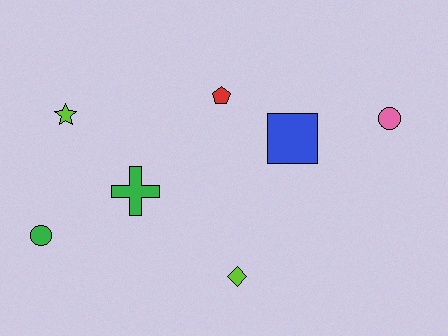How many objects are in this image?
There are 7 objects.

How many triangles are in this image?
There are no triangles.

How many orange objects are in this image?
There are no orange objects.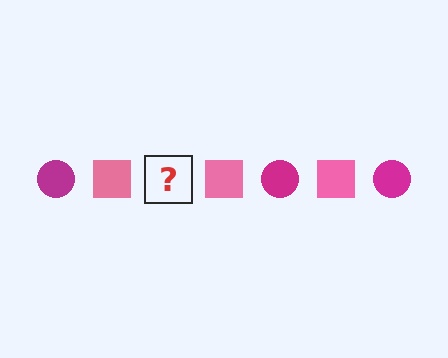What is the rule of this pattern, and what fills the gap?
The rule is that the pattern alternates between magenta circle and pink square. The gap should be filled with a magenta circle.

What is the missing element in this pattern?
The missing element is a magenta circle.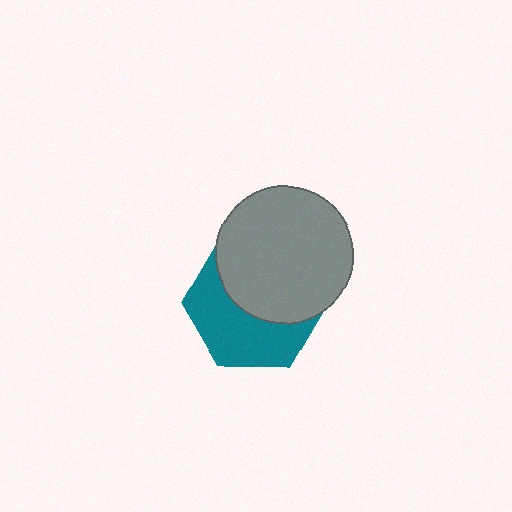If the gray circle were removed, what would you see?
You would see the complete teal hexagon.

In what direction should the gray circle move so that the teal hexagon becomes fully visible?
The gray circle should move up. That is the shortest direction to clear the overlap and leave the teal hexagon fully visible.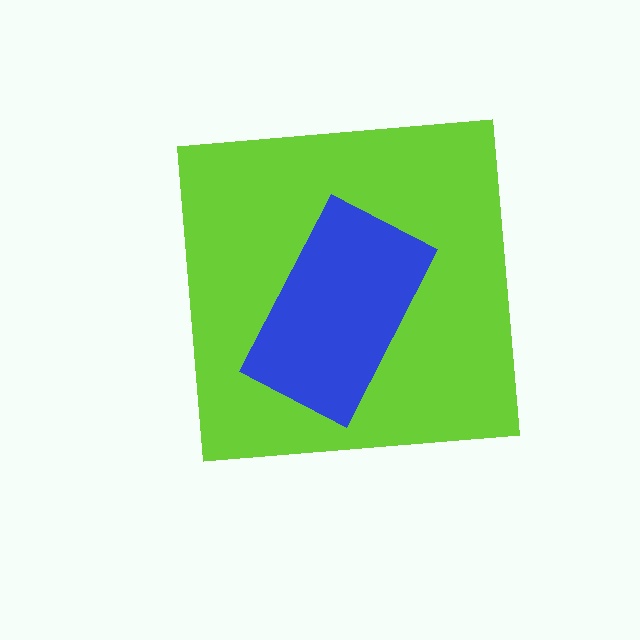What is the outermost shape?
The lime square.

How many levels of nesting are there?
2.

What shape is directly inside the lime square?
The blue rectangle.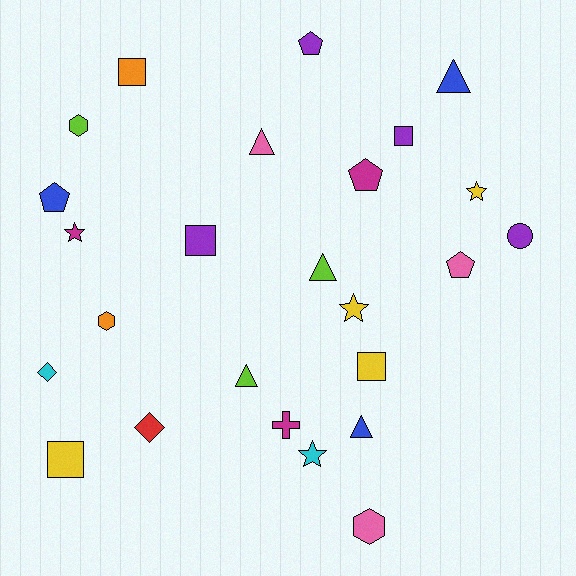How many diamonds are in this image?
There are 2 diamonds.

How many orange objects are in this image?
There are 2 orange objects.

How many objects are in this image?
There are 25 objects.